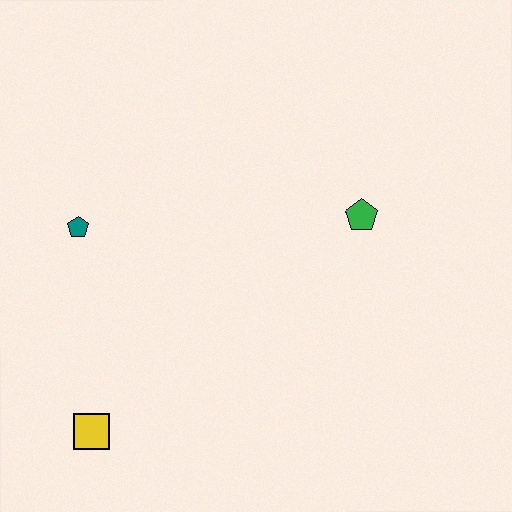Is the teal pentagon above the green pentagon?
No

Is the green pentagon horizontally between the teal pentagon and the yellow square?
No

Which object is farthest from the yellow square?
The green pentagon is farthest from the yellow square.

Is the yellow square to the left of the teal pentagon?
No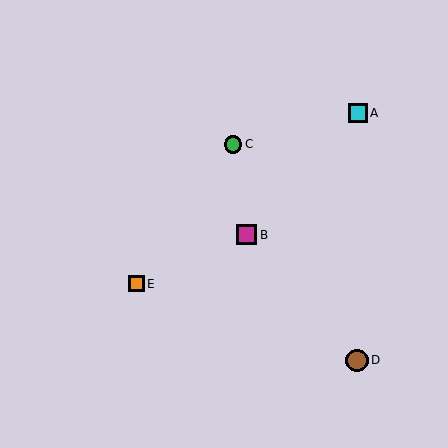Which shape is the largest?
The brown circle (labeled D) is the largest.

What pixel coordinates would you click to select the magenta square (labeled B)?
Click at (247, 235) to select the magenta square B.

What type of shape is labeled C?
Shape C is a green circle.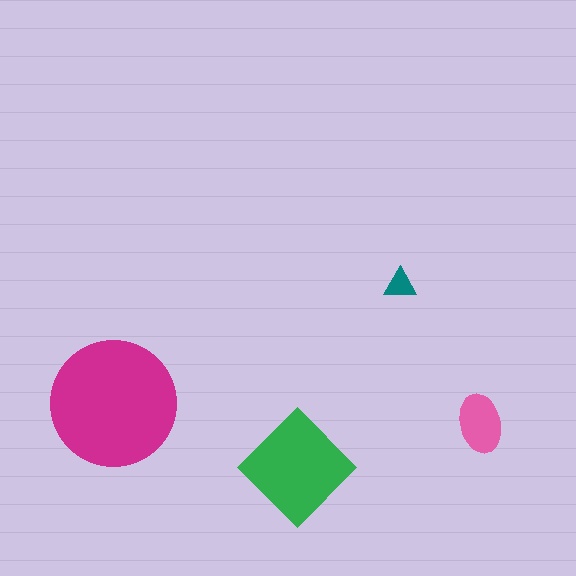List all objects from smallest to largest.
The teal triangle, the pink ellipse, the green diamond, the magenta circle.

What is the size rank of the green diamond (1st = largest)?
2nd.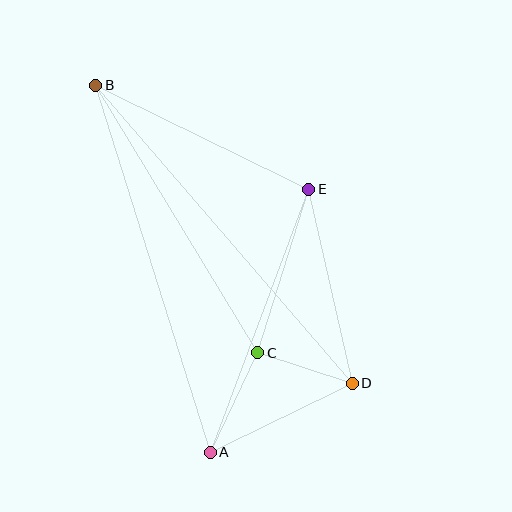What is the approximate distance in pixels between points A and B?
The distance between A and B is approximately 385 pixels.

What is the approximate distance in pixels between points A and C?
The distance between A and C is approximately 110 pixels.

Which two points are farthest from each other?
Points B and D are farthest from each other.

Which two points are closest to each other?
Points C and D are closest to each other.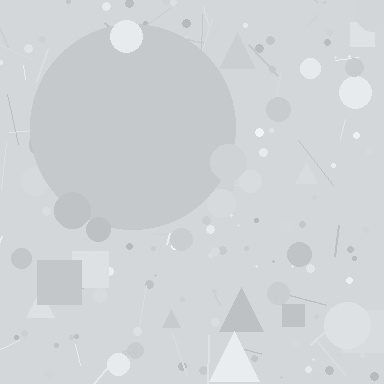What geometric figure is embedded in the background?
A circle is embedded in the background.